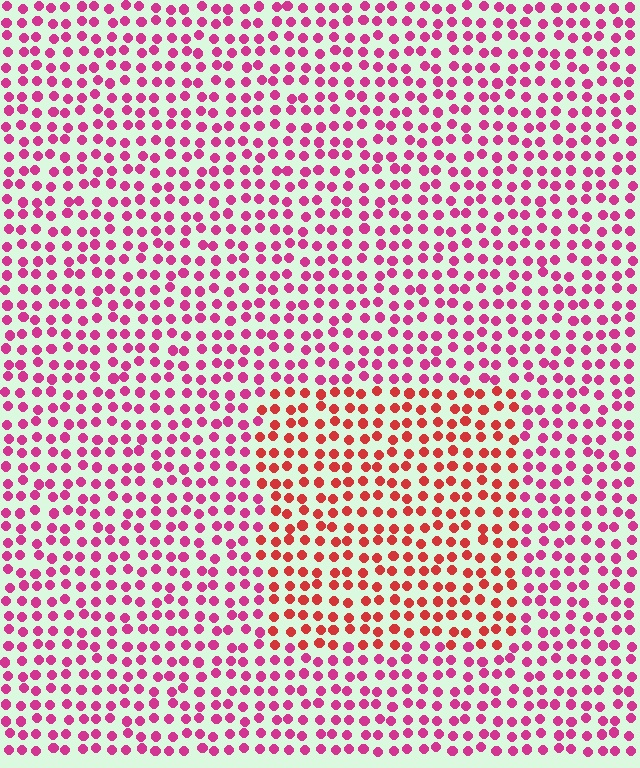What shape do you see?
I see a rectangle.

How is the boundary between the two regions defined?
The boundary is defined purely by a slight shift in hue (about 34 degrees). Spacing, size, and orientation are identical on both sides.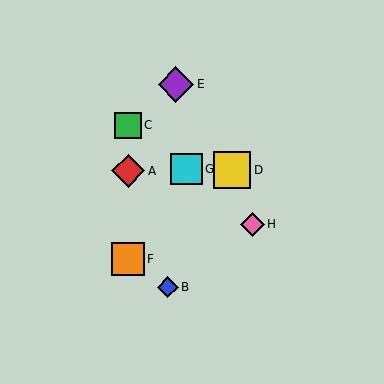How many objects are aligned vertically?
3 objects (A, C, F) are aligned vertically.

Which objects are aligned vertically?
Objects A, C, F are aligned vertically.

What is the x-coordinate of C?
Object C is at x≈128.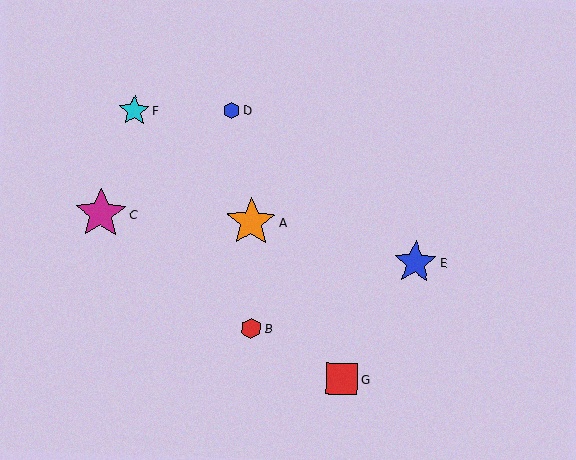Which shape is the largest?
The magenta star (labeled C) is the largest.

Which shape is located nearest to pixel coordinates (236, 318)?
The red hexagon (labeled B) at (251, 328) is nearest to that location.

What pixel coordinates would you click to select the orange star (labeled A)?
Click at (251, 222) to select the orange star A.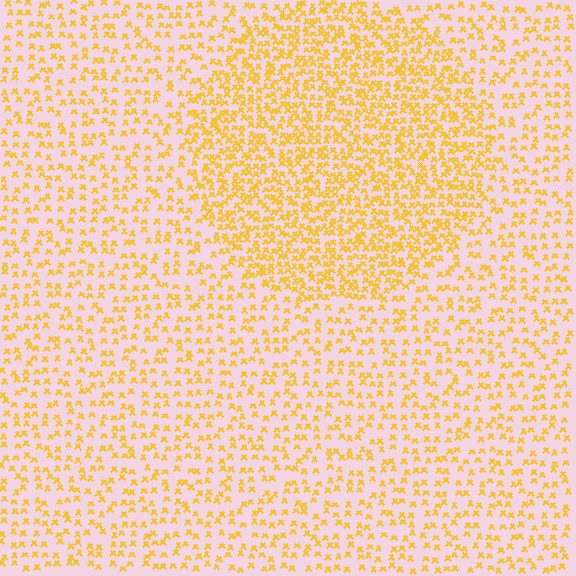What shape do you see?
I see a circle.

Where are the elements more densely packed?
The elements are more densely packed inside the circle boundary.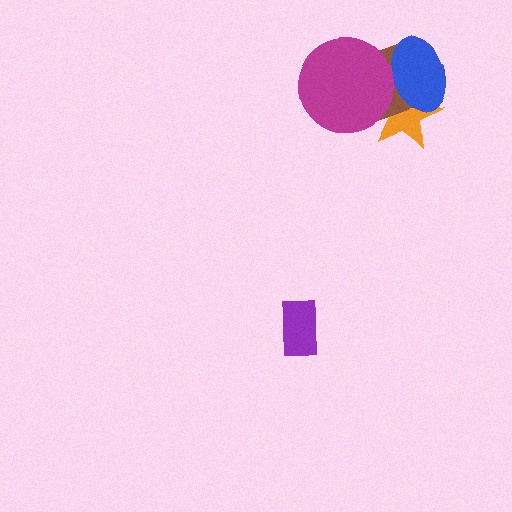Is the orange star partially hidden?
Yes, it is partially covered by another shape.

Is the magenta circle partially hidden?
Yes, it is partially covered by another shape.